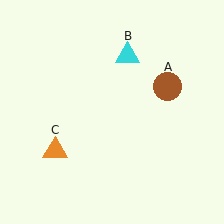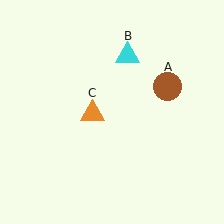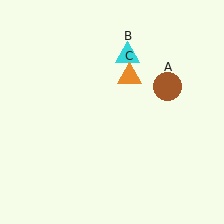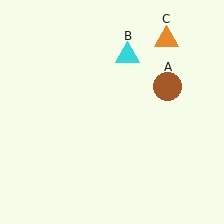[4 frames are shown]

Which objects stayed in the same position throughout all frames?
Brown circle (object A) and cyan triangle (object B) remained stationary.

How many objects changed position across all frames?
1 object changed position: orange triangle (object C).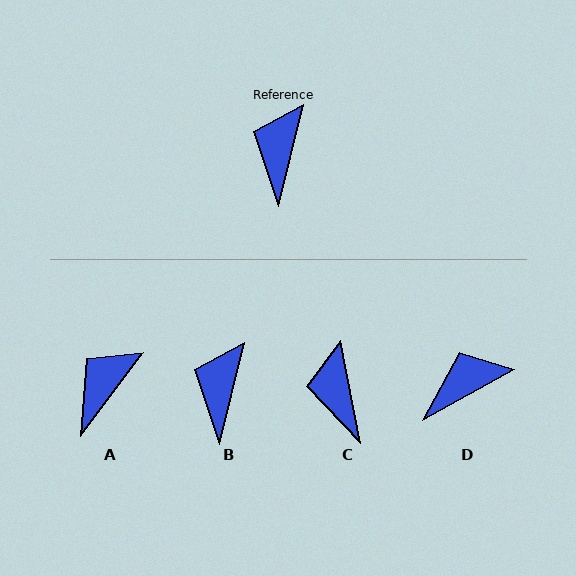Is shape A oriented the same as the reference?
No, it is off by about 23 degrees.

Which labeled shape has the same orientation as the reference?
B.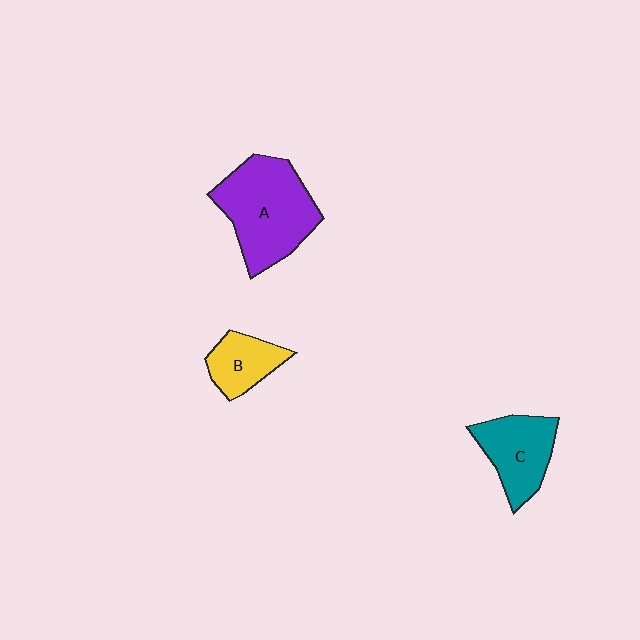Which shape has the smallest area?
Shape B (yellow).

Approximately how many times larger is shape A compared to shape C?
Approximately 1.6 times.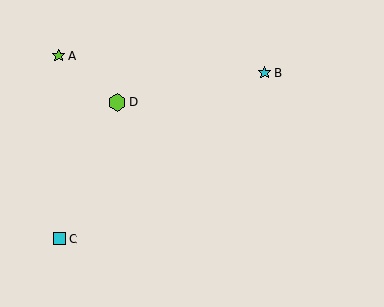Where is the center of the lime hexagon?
The center of the lime hexagon is at (117, 103).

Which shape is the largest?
The lime hexagon (labeled D) is the largest.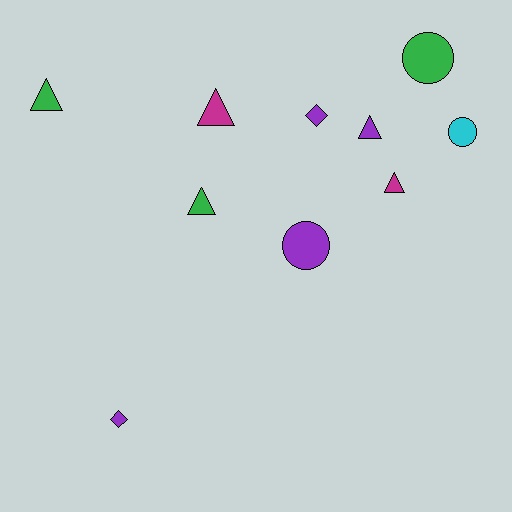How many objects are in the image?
There are 10 objects.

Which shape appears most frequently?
Triangle, with 5 objects.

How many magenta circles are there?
There are no magenta circles.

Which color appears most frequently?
Purple, with 4 objects.